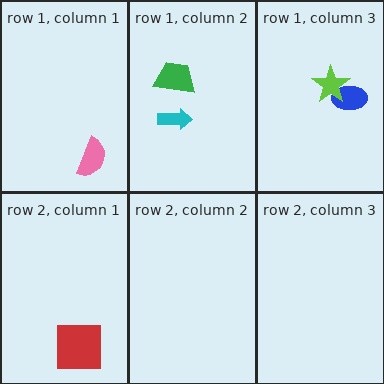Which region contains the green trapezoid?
The row 1, column 2 region.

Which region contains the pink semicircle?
The row 1, column 1 region.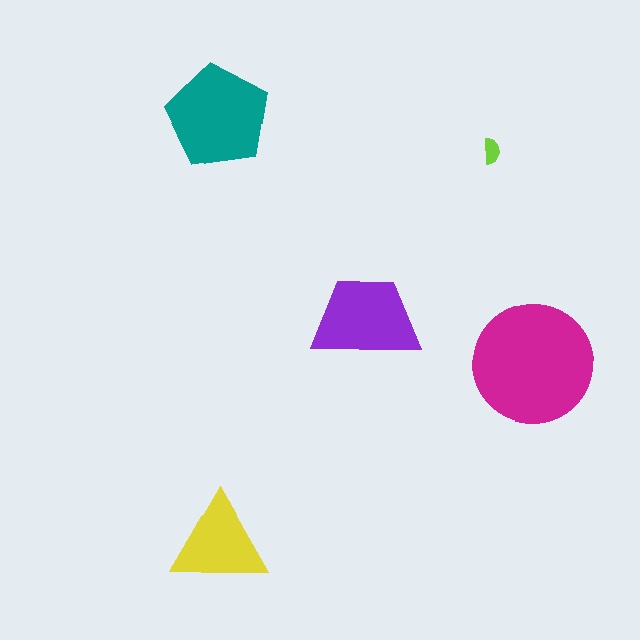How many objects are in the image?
There are 5 objects in the image.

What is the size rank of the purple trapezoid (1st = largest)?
3rd.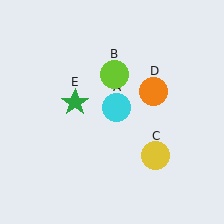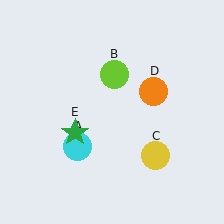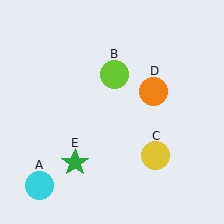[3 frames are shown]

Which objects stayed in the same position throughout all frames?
Lime circle (object B) and yellow circle (object C) and orange circle (object D) remained stationary.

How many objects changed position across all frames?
2 objects changed position: cyan circle (object A), green star (object E).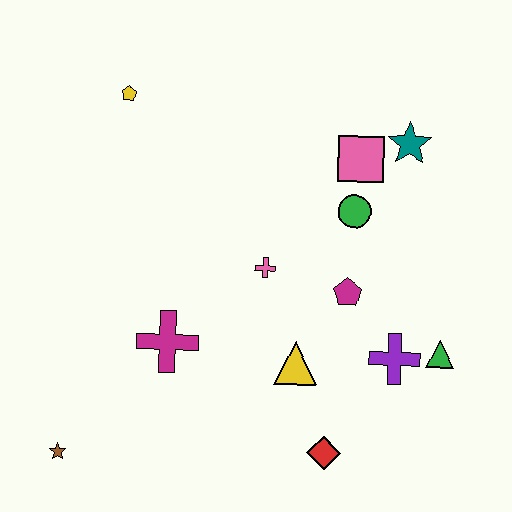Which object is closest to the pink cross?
The magenta pentagon is closest to the pink cross.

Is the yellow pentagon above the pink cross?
Yes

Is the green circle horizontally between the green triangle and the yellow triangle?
Yes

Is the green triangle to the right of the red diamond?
Yes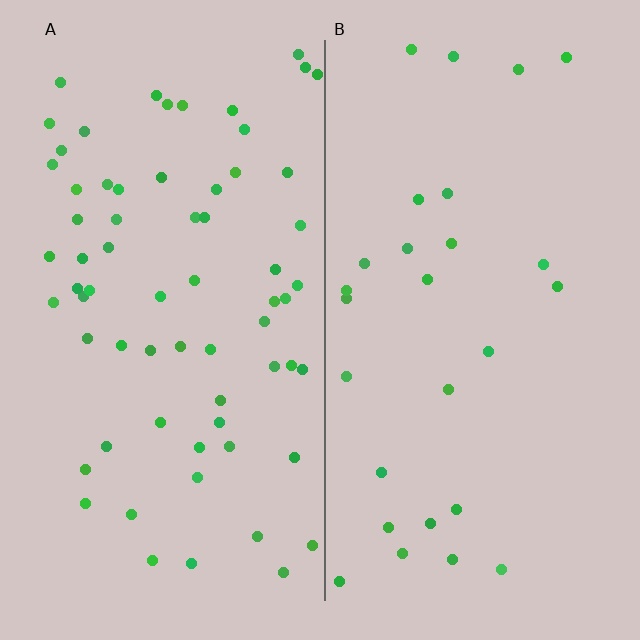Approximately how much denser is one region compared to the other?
Approximately 2.4× — region A over region B.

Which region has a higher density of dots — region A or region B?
A (the left).